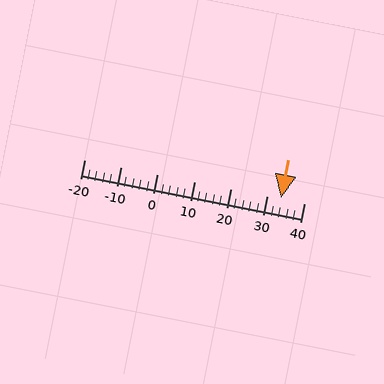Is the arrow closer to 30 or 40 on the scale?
The arrow is closer to 30.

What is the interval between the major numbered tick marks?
The major tick marks are spaced 10 units apart.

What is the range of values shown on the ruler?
The ruler shows values from -20 to 40.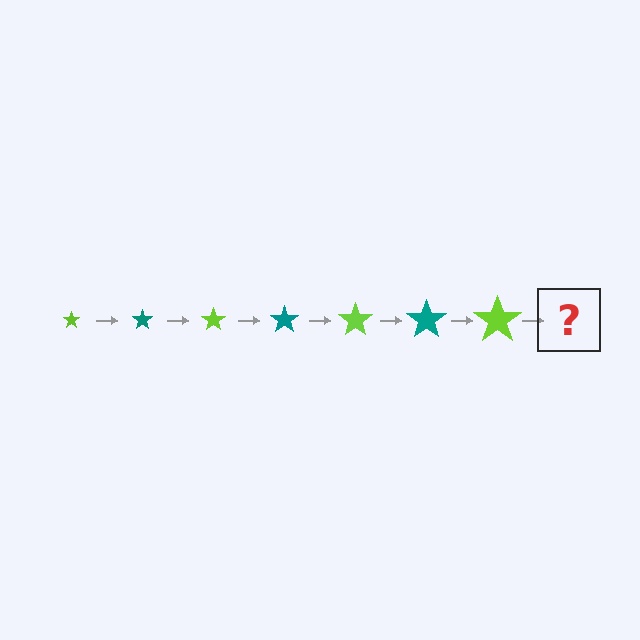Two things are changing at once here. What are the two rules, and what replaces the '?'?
The two rules are that the star grows larger each step and the color cycles through lime and teal. The '?' should be a teal star, larger than the previous one.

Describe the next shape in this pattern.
It should be a teal star, larger than the previous one.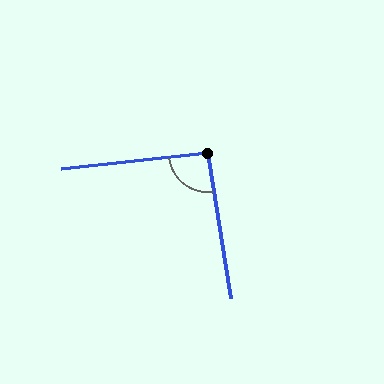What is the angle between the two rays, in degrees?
Approximately 93 degrees.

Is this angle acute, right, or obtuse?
It is approximately a right angle.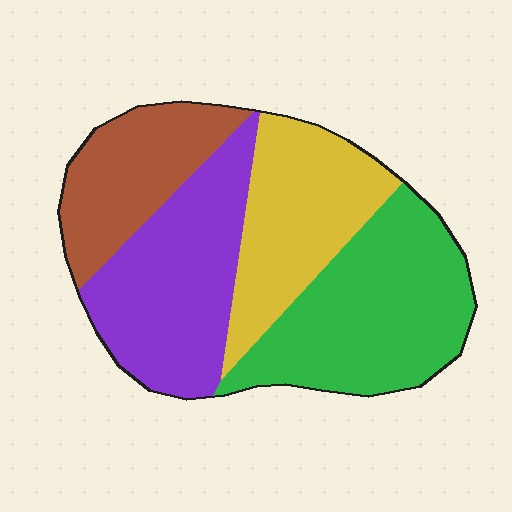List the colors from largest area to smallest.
From largest to smallest: green, purple, yellow, brown.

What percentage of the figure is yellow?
Yellow covers around 25% of the figure.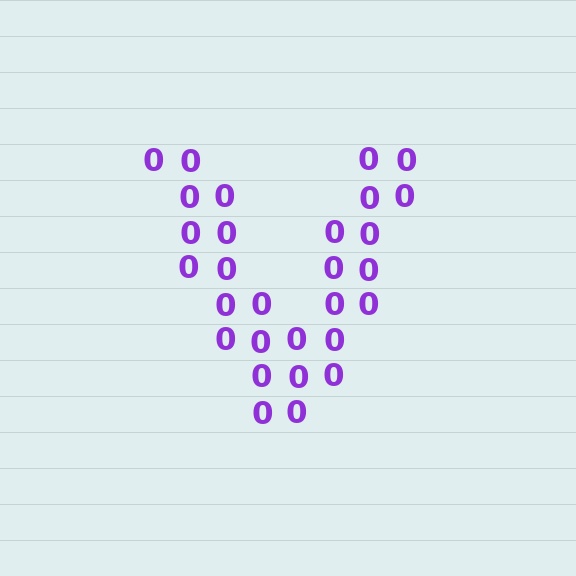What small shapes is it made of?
It is made of small digit 0's.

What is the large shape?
The large shape is the letter V.